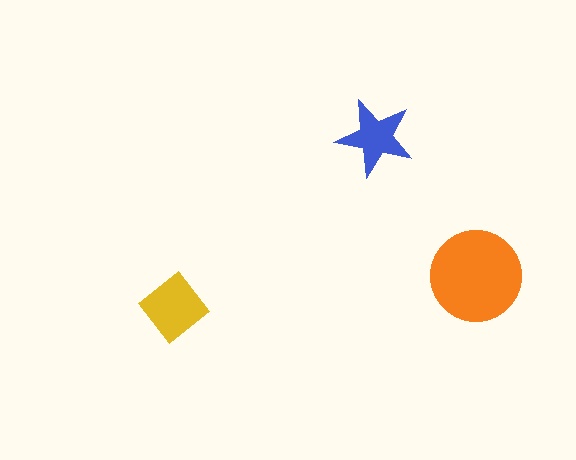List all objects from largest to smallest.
The orange circle, the yellow diamond, the blue star.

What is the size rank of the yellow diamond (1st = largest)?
2nd.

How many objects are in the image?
There are 3 objects in the image.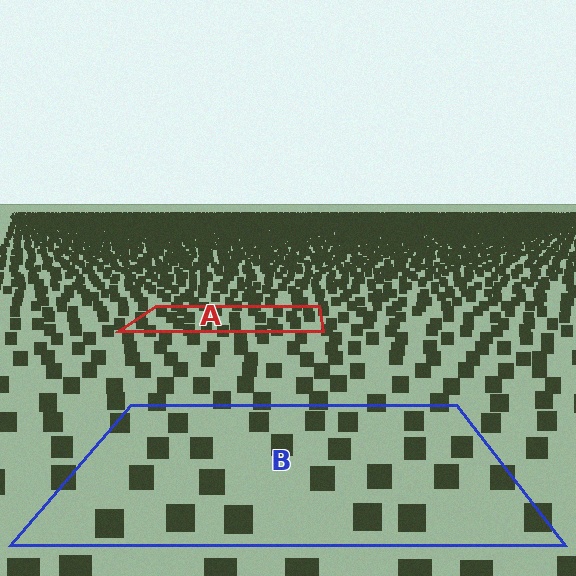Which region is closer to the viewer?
Region B is closer. The texture elements there are larger and more spread out.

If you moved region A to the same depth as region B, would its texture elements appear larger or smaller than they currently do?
They would appear larger. At a closer depth, the same texture elements are projected at a bigger on-screen size.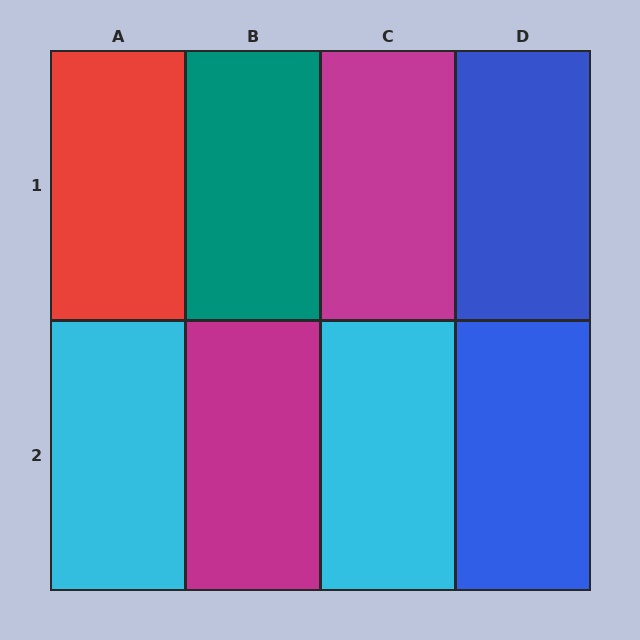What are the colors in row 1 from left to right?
Red, teal, magenta, blue.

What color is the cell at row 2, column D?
Blue.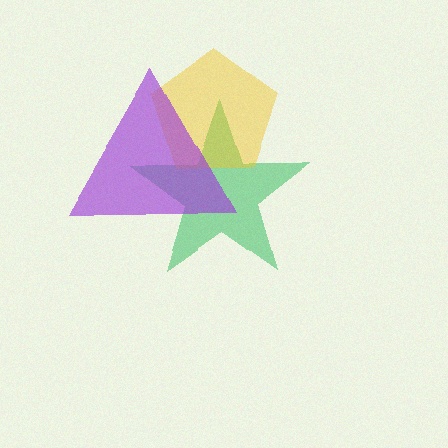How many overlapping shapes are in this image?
There are 3 overlapping shapes in the image.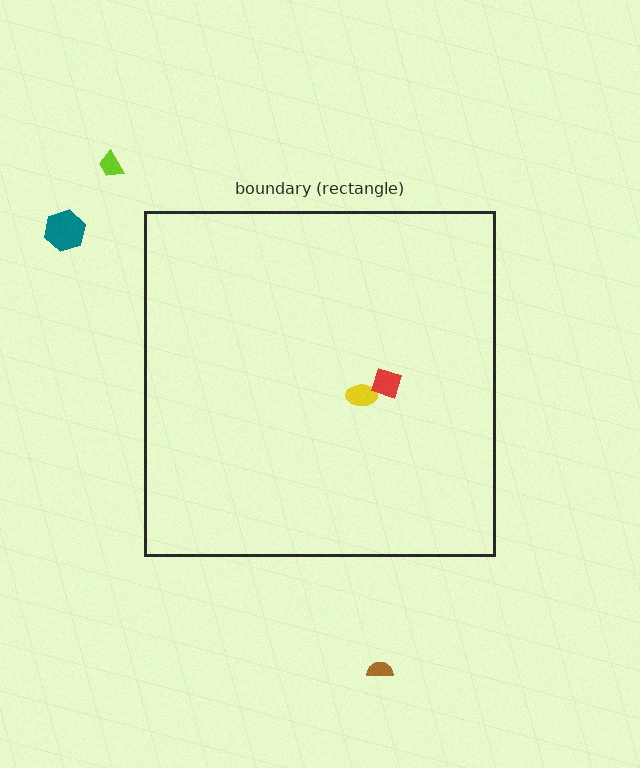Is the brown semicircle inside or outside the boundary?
Outside.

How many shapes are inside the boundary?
2 inside, 3 outside.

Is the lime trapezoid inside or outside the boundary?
Outside.